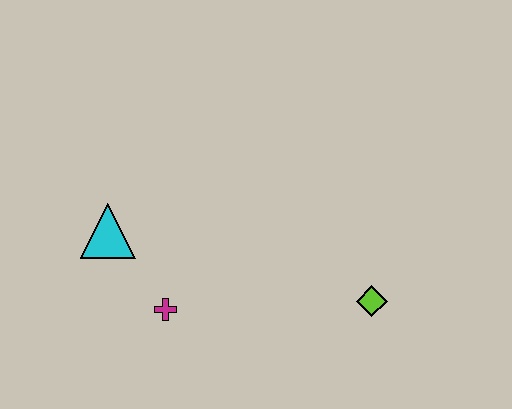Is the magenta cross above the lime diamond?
No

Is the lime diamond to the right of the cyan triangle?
Yes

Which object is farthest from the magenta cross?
The lime diamond is farthest from the magenta cross.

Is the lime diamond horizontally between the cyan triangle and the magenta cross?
No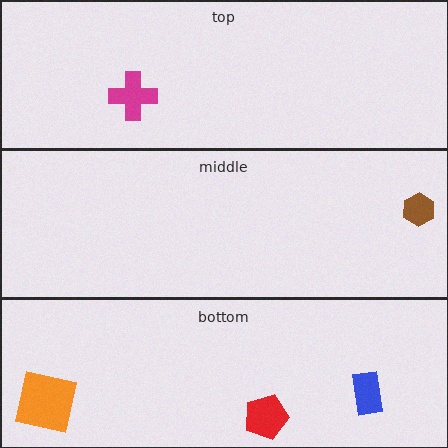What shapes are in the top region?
The magenta cross.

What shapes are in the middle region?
The brown hexagon.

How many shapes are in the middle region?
1.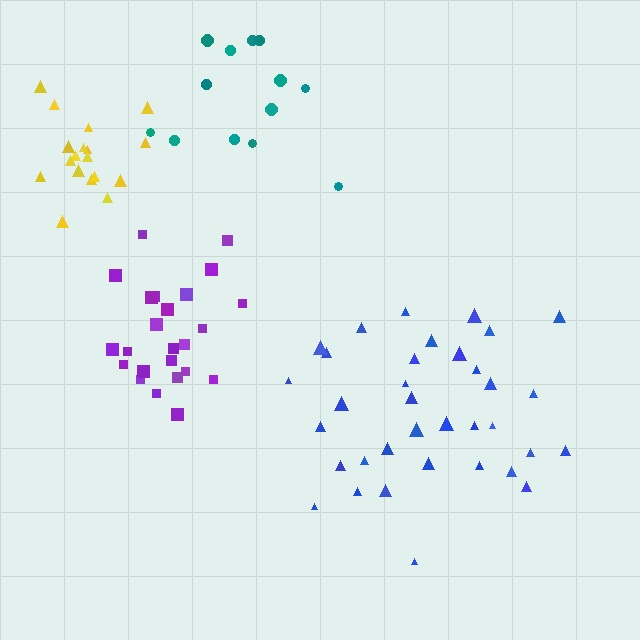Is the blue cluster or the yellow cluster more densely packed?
Yellow.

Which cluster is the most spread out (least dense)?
Teal.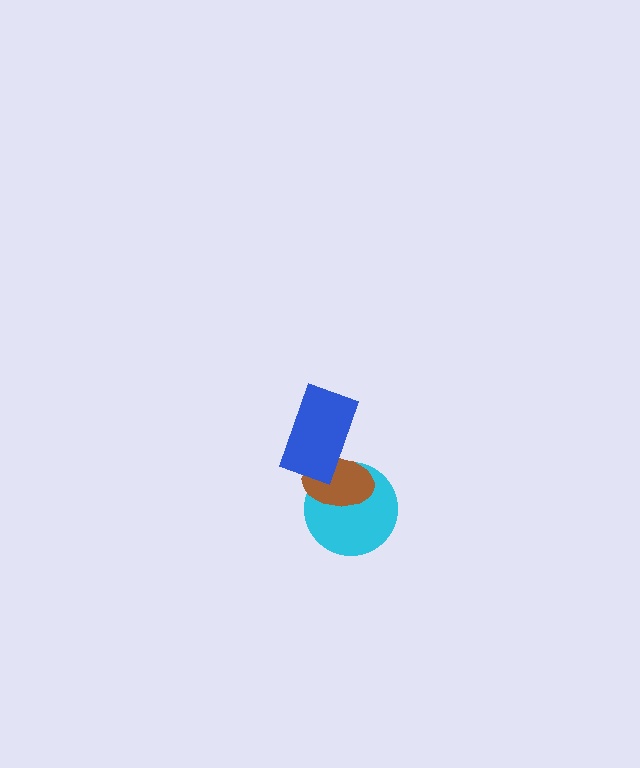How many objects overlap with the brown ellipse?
2 objects overlap with the brown ellipse.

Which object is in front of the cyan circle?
The brown ellipse is in front of the cyan circle.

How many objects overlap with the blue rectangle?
1 object overlaps with the blue rectangle.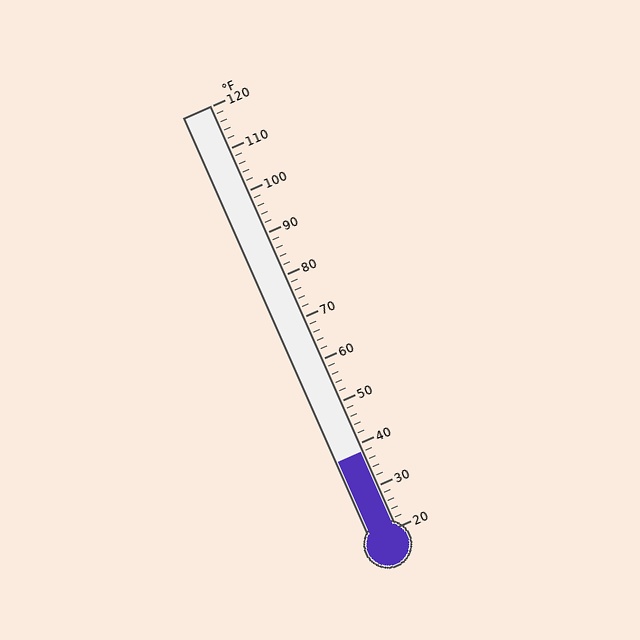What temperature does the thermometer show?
The thermometer shows approximately 38°F.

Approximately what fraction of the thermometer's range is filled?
The thermometer is filled to approximately 20% of its range.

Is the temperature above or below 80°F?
The temperature is below 80°F.